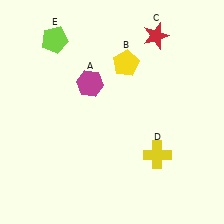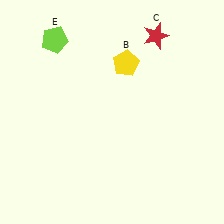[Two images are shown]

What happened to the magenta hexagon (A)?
The magenta hexagon (A) was removed in Image 2. It was in the top-left area of Image 1.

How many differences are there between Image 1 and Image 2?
There are 2 differences between the two images.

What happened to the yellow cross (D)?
The yellow cross (D) was removed in Image 2. It was in the bottom-right area of Image 1.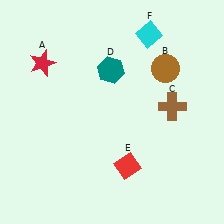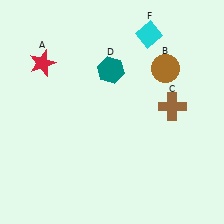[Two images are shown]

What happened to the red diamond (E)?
The red diamond (E) was removed in Image 2. It was in the bottom-right area of Image 1.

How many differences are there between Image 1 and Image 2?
There is 1 difference between the two images.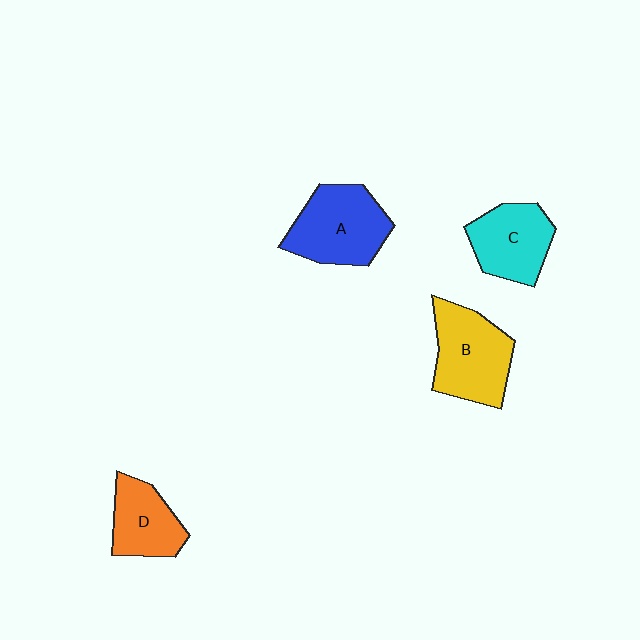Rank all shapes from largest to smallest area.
From largest to smallest: A (blue), B (yellow), C (cyan), D (orange).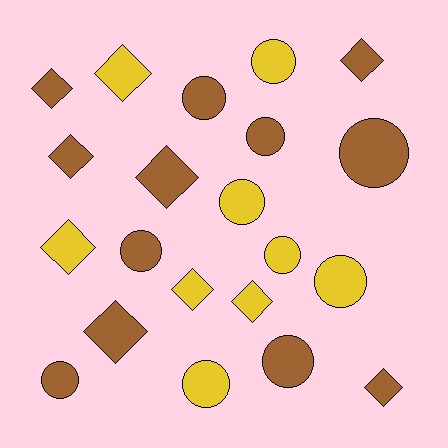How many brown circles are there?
There are 6 brown circles.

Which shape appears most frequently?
Circle, with 11 objects.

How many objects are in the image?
There are 21 objects.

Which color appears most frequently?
Brown, with 12 objects.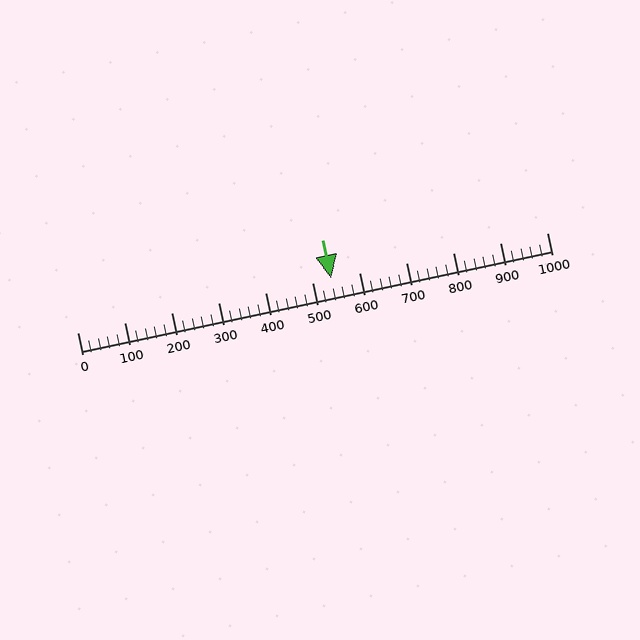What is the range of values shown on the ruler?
The ruler shows values from 0 to 1000.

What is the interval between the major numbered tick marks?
The major tick marks are spaced 100 units apart.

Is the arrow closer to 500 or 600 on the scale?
The arrow is closer to 500.